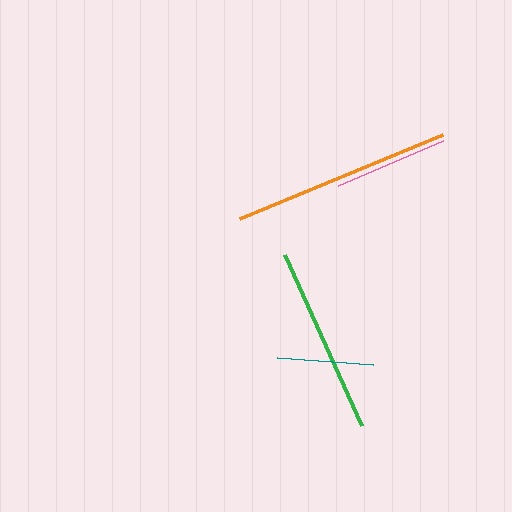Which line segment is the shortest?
The teal line is the shortest at approximately 96 pixels.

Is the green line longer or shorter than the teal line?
The green line is longer than the teal line.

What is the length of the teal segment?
The teal segment is approximately 96 pixels long.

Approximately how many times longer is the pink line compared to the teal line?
The pink line is approximately 1.2 times the length of the teal line.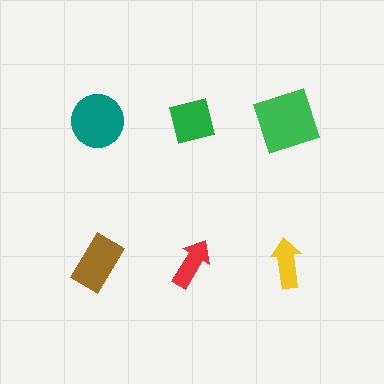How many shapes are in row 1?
3 shapes.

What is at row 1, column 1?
A teal circle.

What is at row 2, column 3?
A yellow arrow.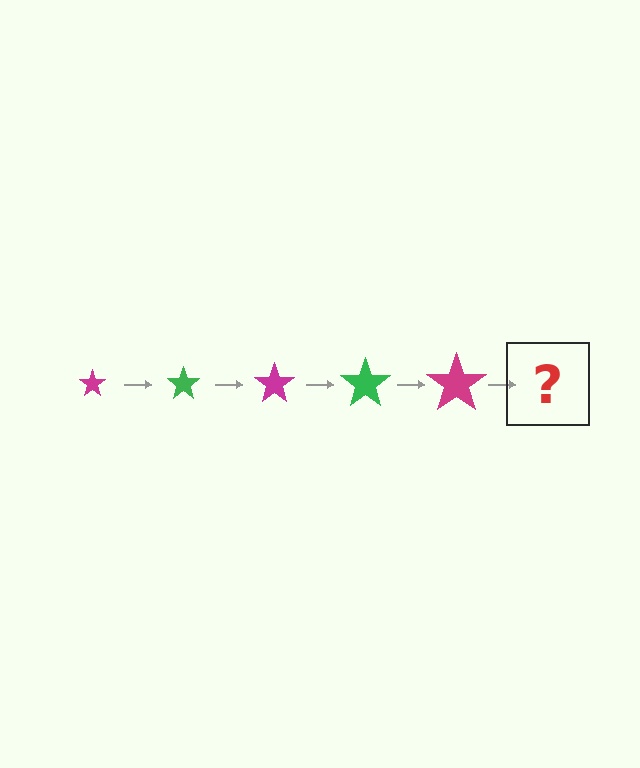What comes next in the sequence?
The next element should be a green star, larger than the previous one.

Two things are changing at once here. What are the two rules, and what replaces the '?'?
The two rules are that the star grows larger each step and the color cycles through magenta and green. The '?' should be a green star, larger than the previous one.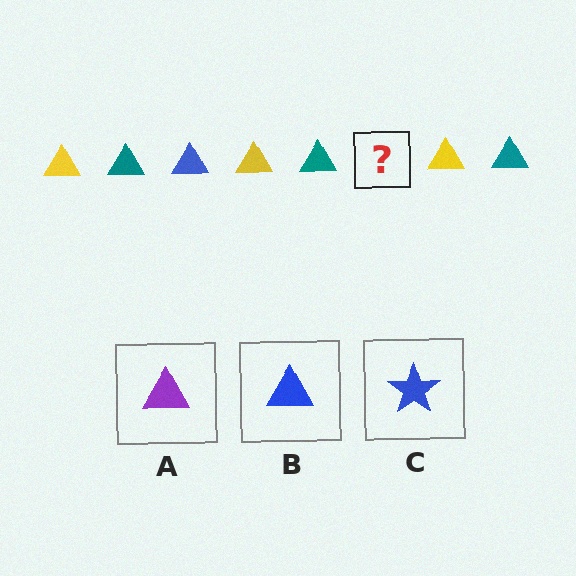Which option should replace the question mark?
Option B.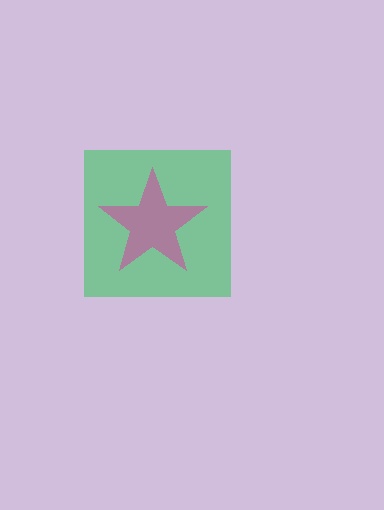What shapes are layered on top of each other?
The layered shapes are: a green square, a magenta star.